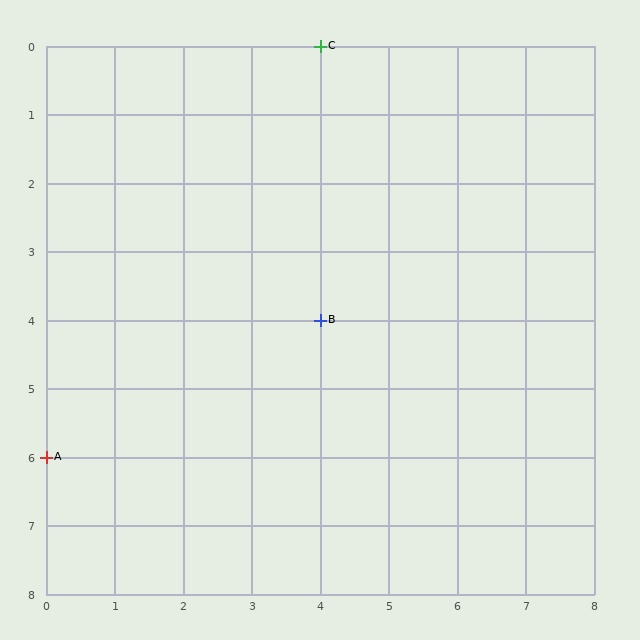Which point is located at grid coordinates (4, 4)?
Point B is at (4, 4).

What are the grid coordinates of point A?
Point A is at grid coordinates (0, 6).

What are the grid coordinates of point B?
Point B is at grid coordinates (4, 4).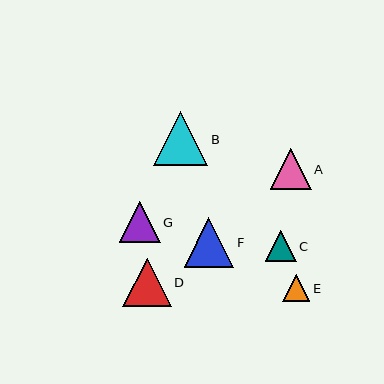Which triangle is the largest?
Triangle B is the largest with a size of approximately 54 pixels.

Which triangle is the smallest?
Triangle E is the smallest with a size of approximately 27 pixels.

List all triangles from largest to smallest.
From largest to smallest: B, F, D, G, A, C, E.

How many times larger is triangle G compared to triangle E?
Triangle G is approximately 1.5 times the size of triangle E.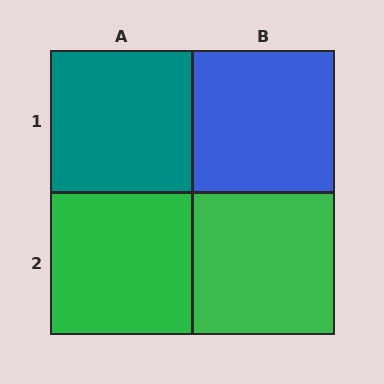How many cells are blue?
1 cell is blue.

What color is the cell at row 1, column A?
Teal.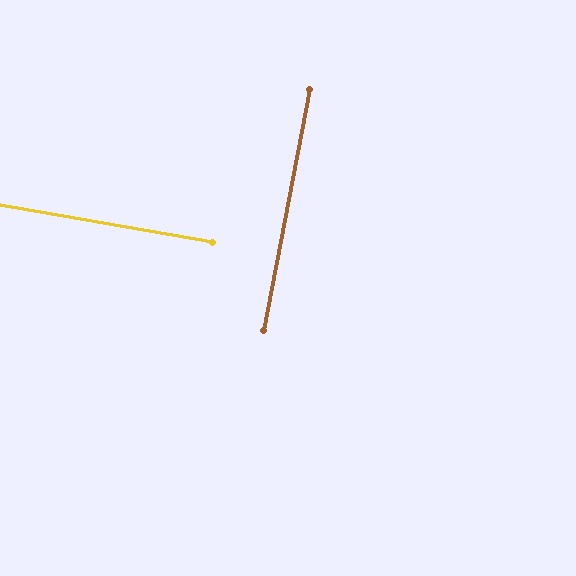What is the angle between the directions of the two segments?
Approximately 89 degrees.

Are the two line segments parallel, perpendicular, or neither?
Perpendicular — they meet at approximately 89°.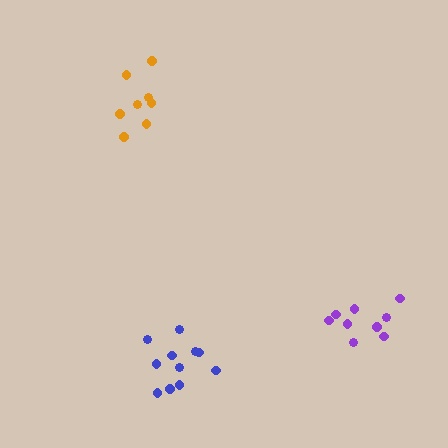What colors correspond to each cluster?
The clusters are colored: blue, purple, orange.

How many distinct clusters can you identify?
There are 3 distinct clusters.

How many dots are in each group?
Group 1: 11 dots, Group 2: 9 dots, Group 3: 8 dots (28 total).